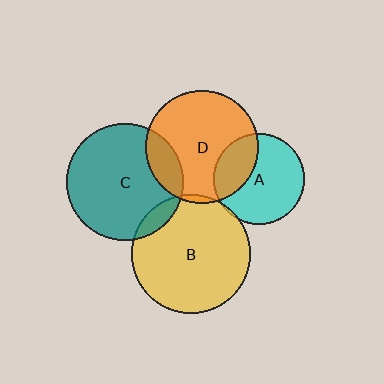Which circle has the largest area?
Circle B (yellow).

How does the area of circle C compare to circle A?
Approximately 1.6 times.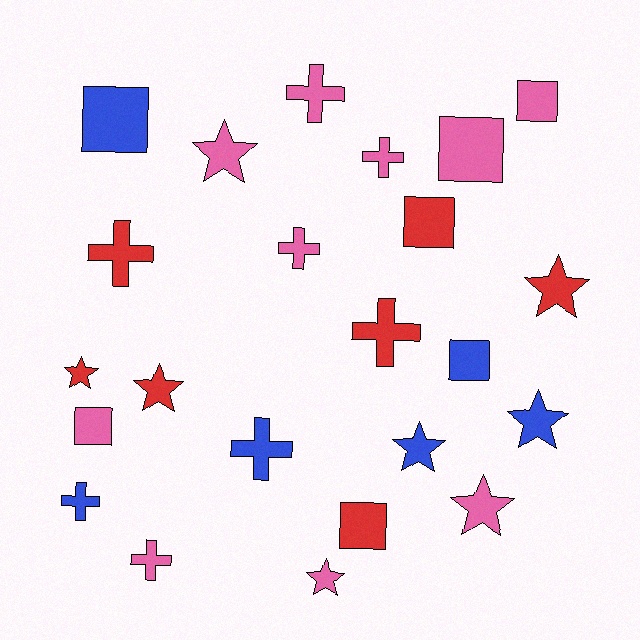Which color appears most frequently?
Pink, with 10 objects.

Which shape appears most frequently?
Star, with 8 objects.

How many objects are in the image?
There are 23 objects.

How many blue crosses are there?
There are 2 blue crosses.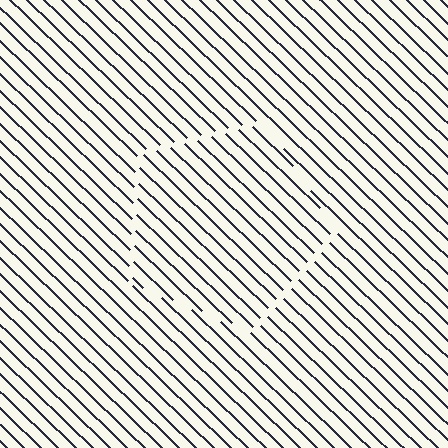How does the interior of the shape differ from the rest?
The interior of the shape contains the same grating, shifted by half a period — the contour is defined by the phase discontinuity where line-ends from the inner and outer gratings abut.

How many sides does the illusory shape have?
5 sides — the line-ends trace a pentagon.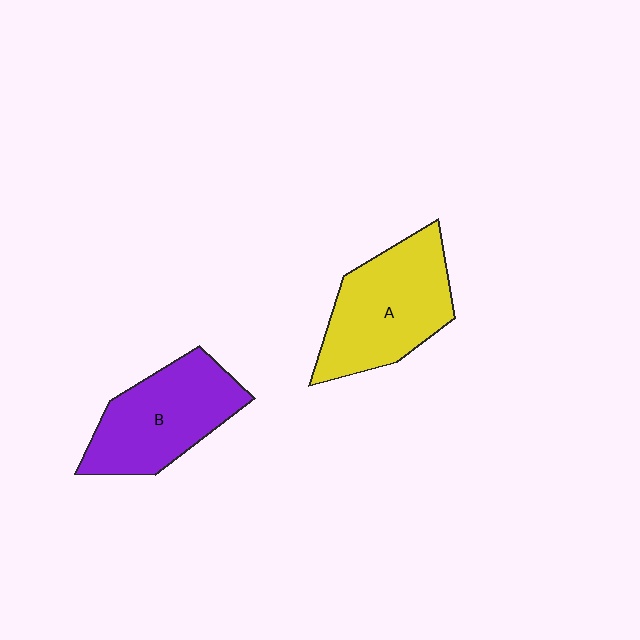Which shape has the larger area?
Shape A (yellow).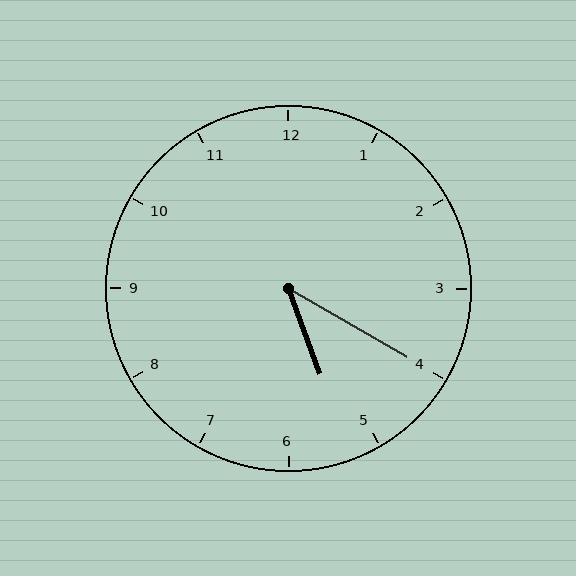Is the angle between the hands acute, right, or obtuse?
It is acute.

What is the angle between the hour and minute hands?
Approximately 40 degrees.